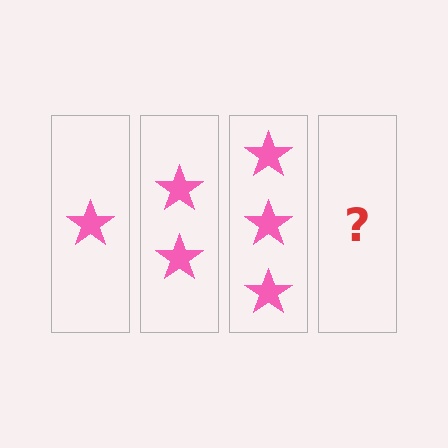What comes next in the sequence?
The next element should be 4 stars.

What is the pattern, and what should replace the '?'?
The pattern is that each step adds one more star. The '?' should be 4 stars.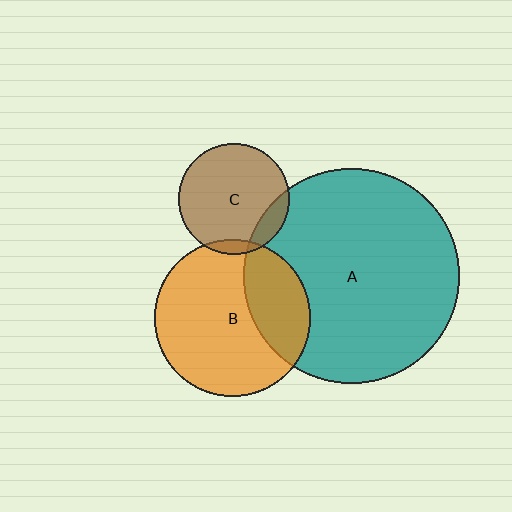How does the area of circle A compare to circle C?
Approximately 3.8 times.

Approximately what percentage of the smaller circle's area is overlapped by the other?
Approximately 15%.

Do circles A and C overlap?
Yes.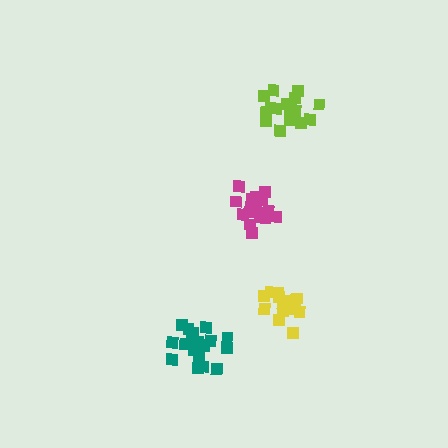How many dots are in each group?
Group 1: 19 dots, Group 2: 19 dots, Group 3: 16 dots, Group 4: 20 dots (74 total).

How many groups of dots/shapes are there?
There are 4 groups.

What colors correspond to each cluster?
The clusters are colored: teal, lime, yellow, magenta.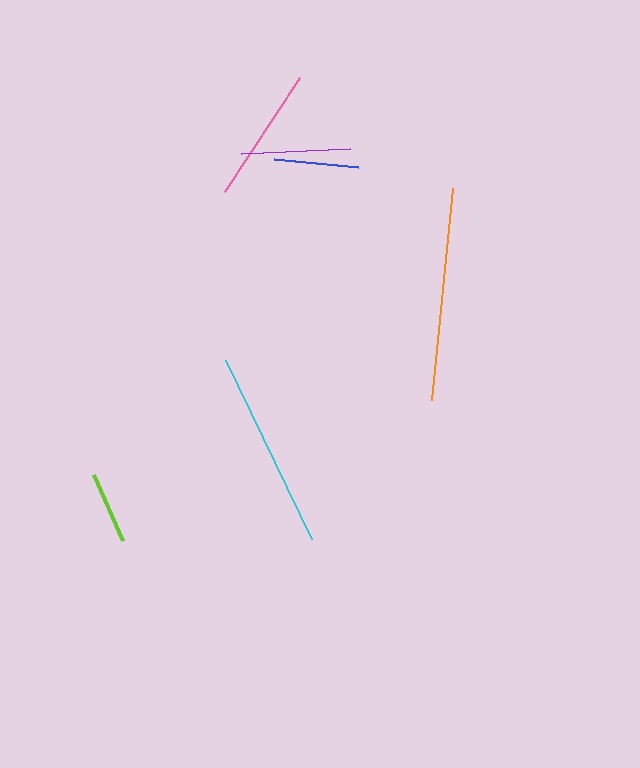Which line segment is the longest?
The orange line is the longest at approximately 213 pixels.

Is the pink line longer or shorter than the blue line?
The pink line is longer than the blue line.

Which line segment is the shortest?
The lime line is the shortest at approximately 72 pixels.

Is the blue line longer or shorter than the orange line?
The orange line is longer than the blue line.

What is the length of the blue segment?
The blue segment is approximately 84 pixels long.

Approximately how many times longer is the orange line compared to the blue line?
The orange line is approximately 2.5 times the length of the blue line.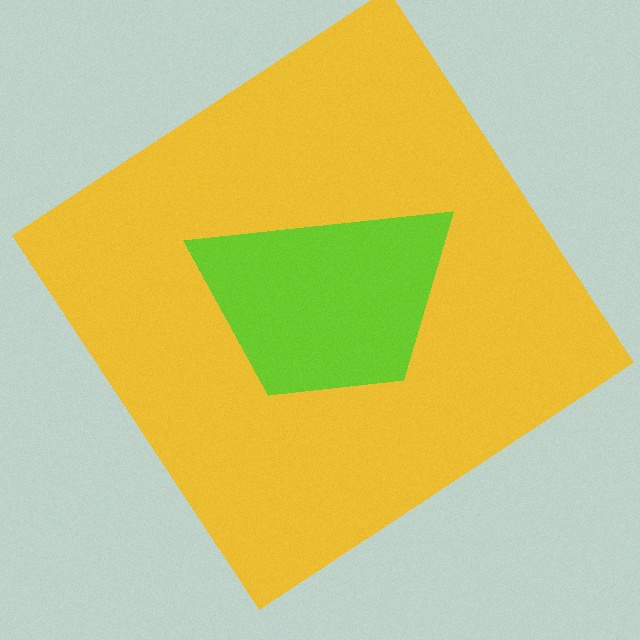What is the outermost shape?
The yellow diamond.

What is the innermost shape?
The lime trapezoid.